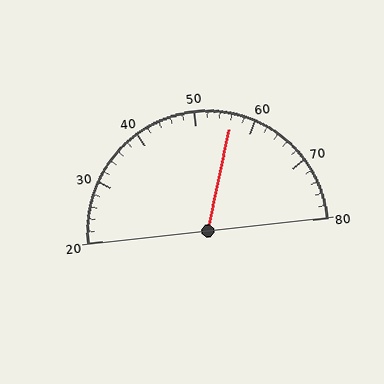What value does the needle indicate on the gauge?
The needle indicates approximately 56.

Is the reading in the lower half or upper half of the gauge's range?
The reading is in the upper half of the range (20 to 80).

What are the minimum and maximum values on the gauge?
The gauge ranges from 20 to 80.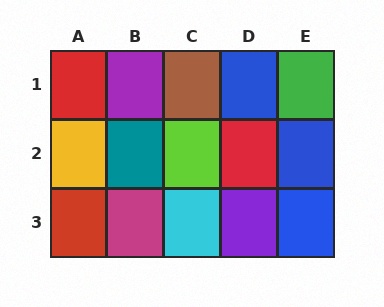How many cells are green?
1 cell is green.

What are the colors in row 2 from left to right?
Yellow, teal, lime, red, blue.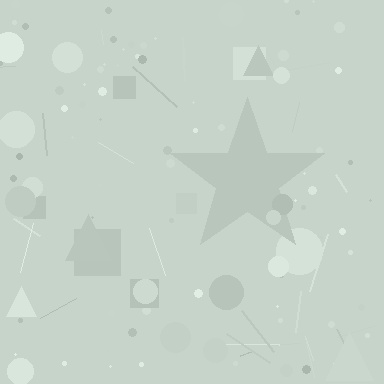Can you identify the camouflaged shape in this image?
The camouflaged shape is a star.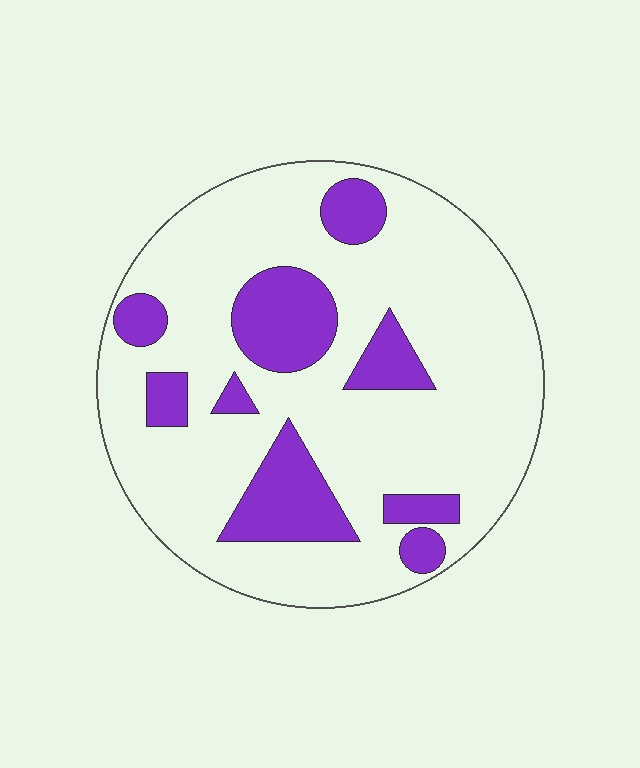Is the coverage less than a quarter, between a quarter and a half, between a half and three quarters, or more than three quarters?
Less than a quarter.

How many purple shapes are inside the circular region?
9.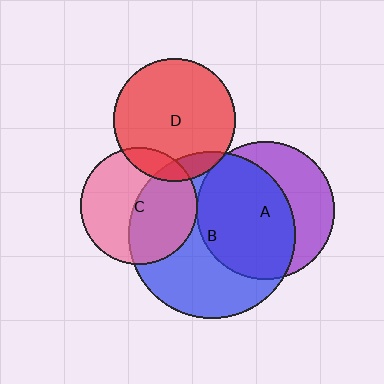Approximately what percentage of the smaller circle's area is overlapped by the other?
Approximately 65%.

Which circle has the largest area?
Circle B (blue).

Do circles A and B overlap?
Yes.